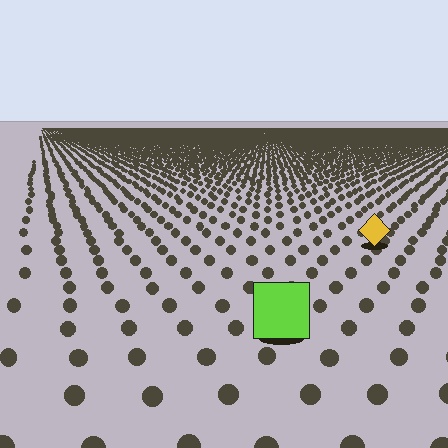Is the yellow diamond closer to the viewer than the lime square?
No. The lime square is closer — you can tell from the texture gradient: the ground texture is coarser near it.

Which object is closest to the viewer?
The lime square is closest. The texture marks near it are larger and more spread out.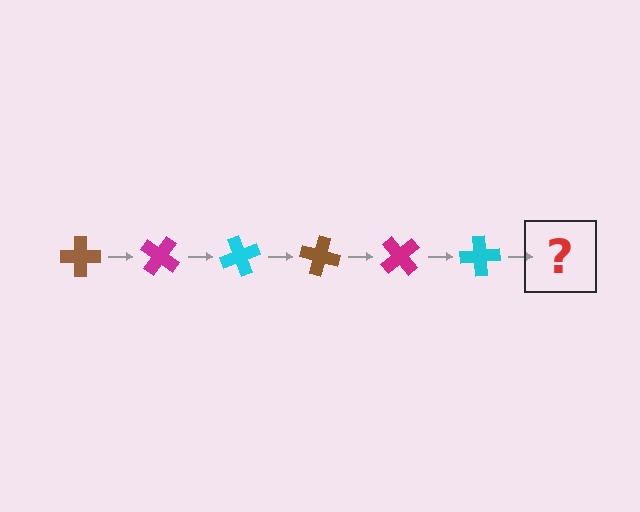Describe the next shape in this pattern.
It should be a brown cross, rotated 210 degrees from the start.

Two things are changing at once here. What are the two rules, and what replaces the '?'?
The two rules are that it rotates 35 degrees each step and the color cycles through brown, magenta, and cyan. The '?' should be a brown cross, rotated 210 degrees from the start.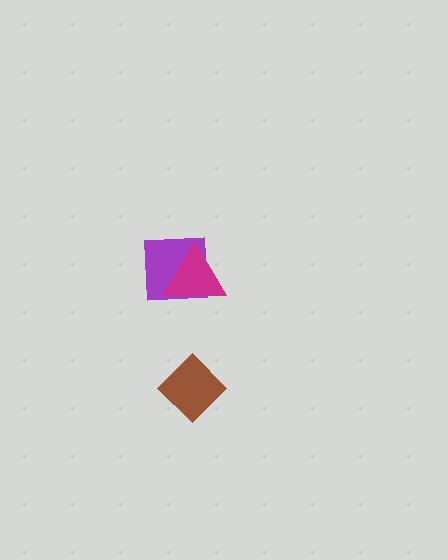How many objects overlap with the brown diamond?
0 objects overlap with the brown diamond.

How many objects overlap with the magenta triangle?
1 object overlaps with the magenta triangle.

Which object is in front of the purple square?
The magenta triangle is in front of the purple square.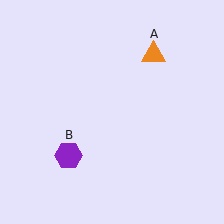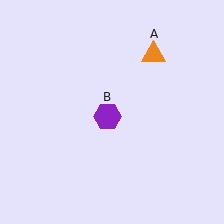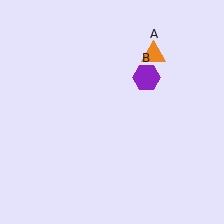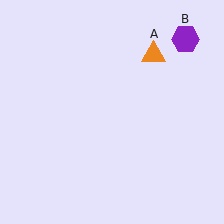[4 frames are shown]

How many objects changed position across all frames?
1 object changed position: purple hexagon (object B).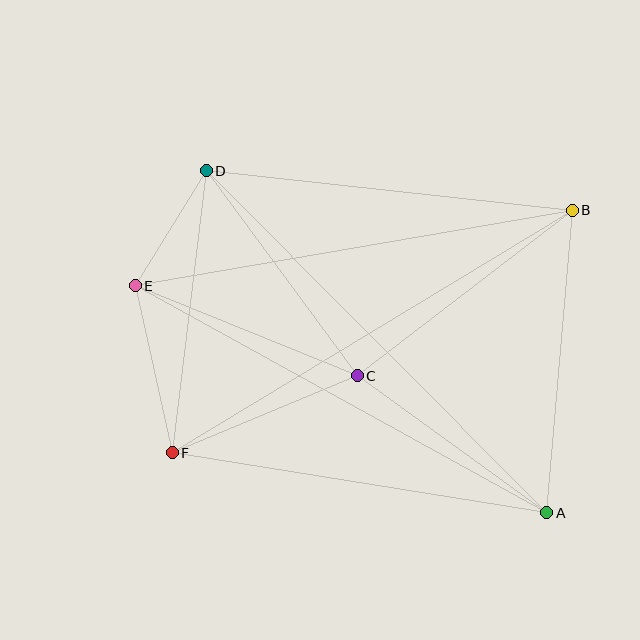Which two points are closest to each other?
Points D and E are closest to each other.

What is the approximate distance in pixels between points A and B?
The distance between A and B is approximately 304 pixels.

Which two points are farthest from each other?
Points A and D are farthest from each other.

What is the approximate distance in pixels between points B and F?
The distance between B and F is approximately 468 pixels.